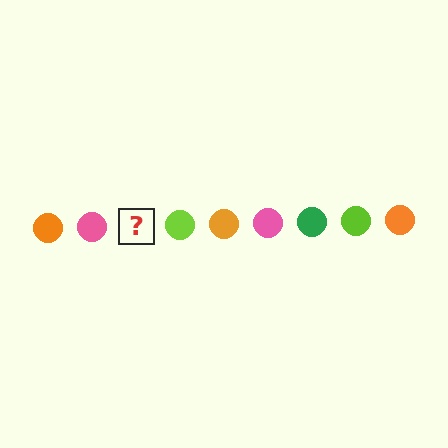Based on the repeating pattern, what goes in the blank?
The blank should be a green circle.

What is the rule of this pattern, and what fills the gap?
The rule is that the pattern cycles through orange, pink, green, lime circles. The gap should be filled with a green circle.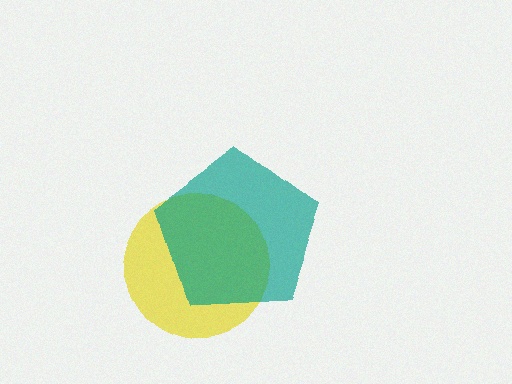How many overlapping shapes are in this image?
There are 2 overlapping shapes in the image.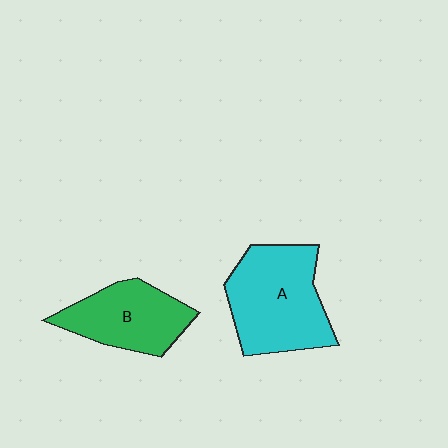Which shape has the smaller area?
Shape B (green).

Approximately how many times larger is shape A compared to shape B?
Approximately 1.4 times.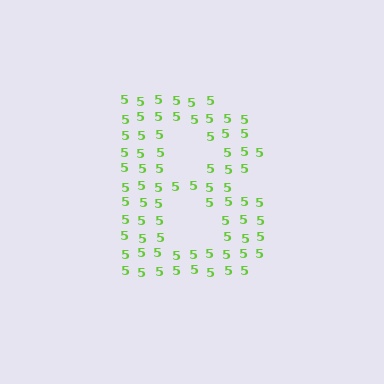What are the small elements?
The small elements are digit 5's.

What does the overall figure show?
The overall figure shows the letter B.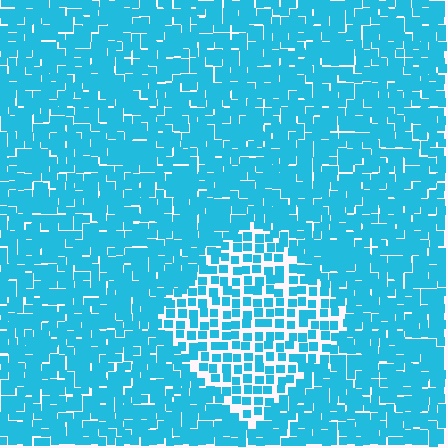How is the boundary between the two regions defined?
The boundary is defined by a change in element density (approximately 1.8x ratio). All elements are the same color, size, and shape.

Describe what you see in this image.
The image contains small cyan elements arranged at two different densities. A diamond-shaped region is visible where the elements are less densely packed than the surrounding area.